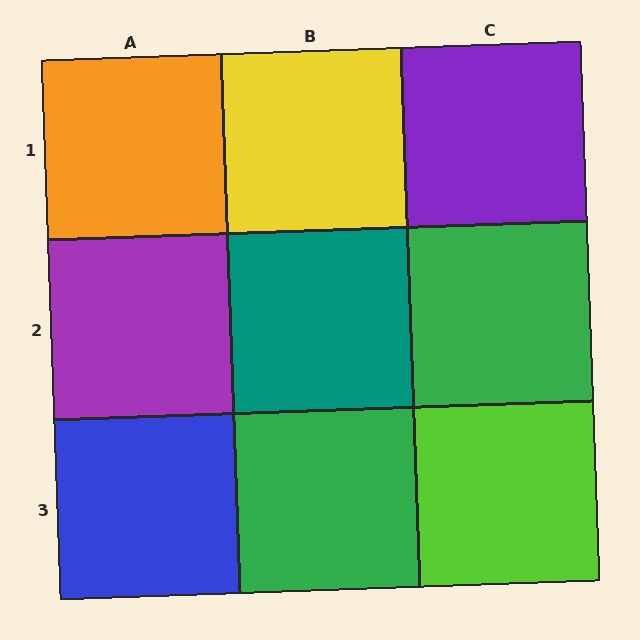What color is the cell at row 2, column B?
Teal.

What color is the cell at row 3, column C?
Lime.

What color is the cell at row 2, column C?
Green.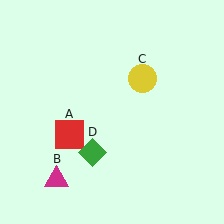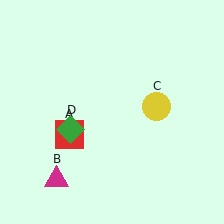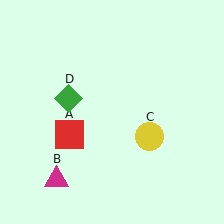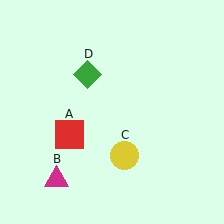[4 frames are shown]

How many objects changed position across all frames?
2 objects changed position: yellow circle (object C), green diamond (object D).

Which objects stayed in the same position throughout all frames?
Red square (object A) and magenta triangle (object B) remained stationary.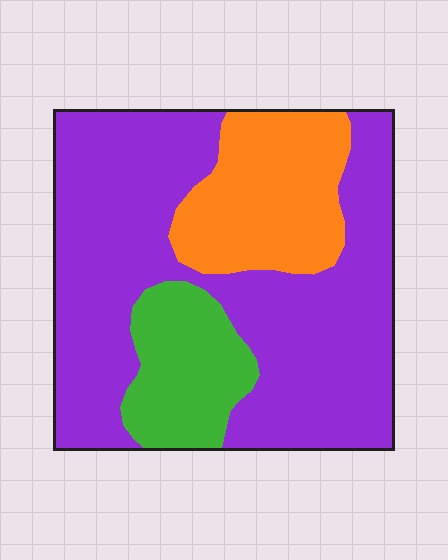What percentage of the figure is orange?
Orange takes up about one fifth (1/5) of the figure.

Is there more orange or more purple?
Purple.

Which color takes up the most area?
Purple, at roughly 65%.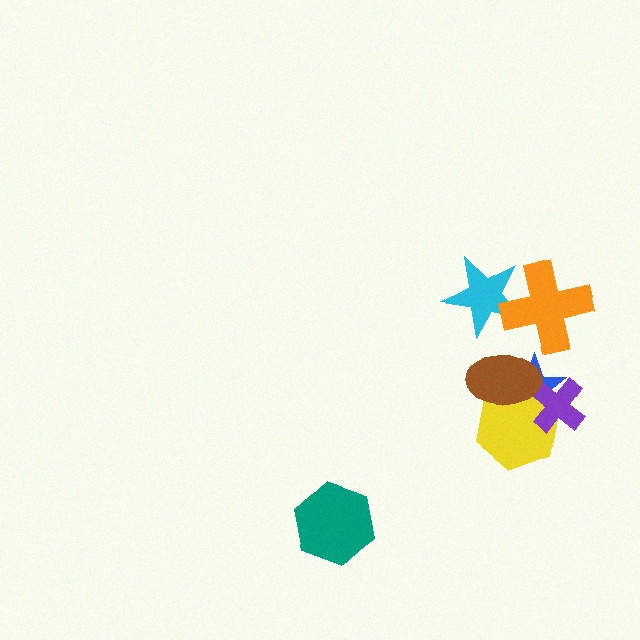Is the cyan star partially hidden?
Yes, it is partially covered by another shape.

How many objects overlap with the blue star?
3 objects overlap with the blue star.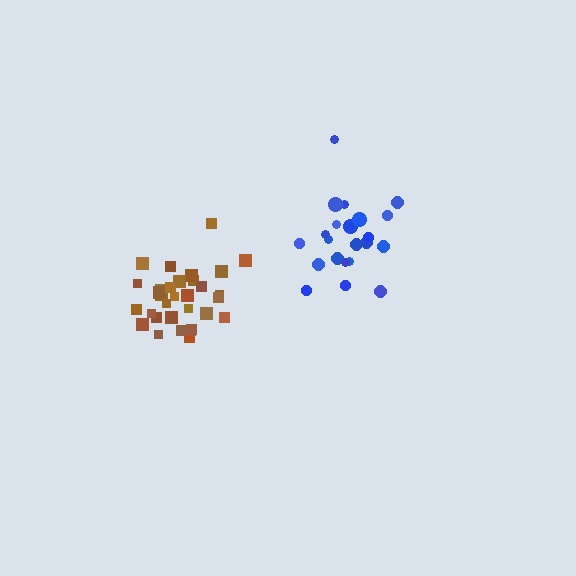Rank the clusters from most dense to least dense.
brown, blue.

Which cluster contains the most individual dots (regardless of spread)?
Brown (32).